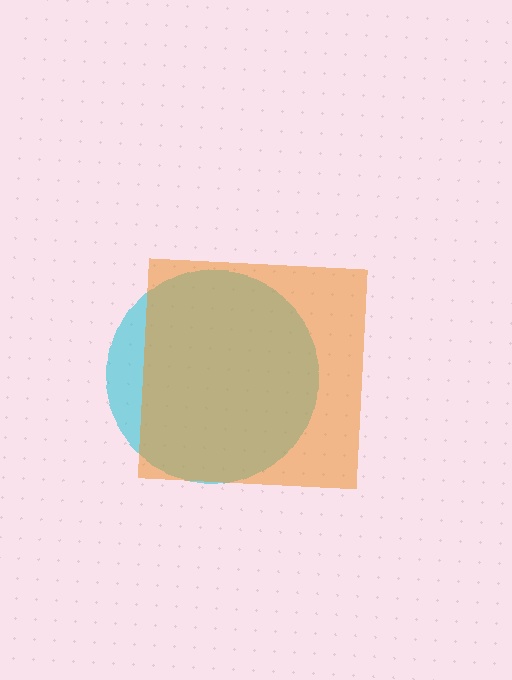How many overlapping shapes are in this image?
There are 2 overlapping shapes in the image.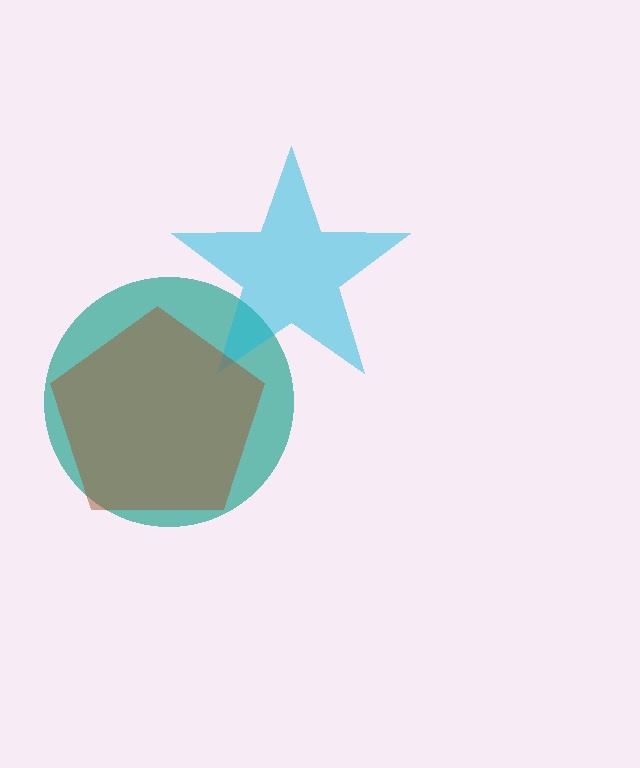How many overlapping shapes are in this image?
There are 3 overlapping shapes in the image.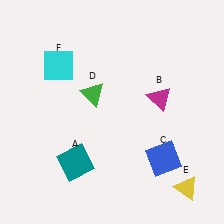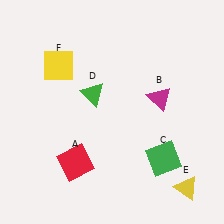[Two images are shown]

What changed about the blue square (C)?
In Image 1, C is blue. In Image 2, it changed to green.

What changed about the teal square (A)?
In Image 1, A is teal. In Image 2, it changed to red.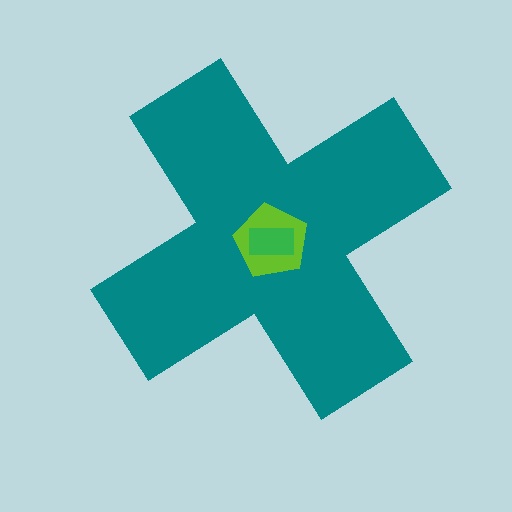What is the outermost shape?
The teal cross.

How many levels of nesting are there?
3.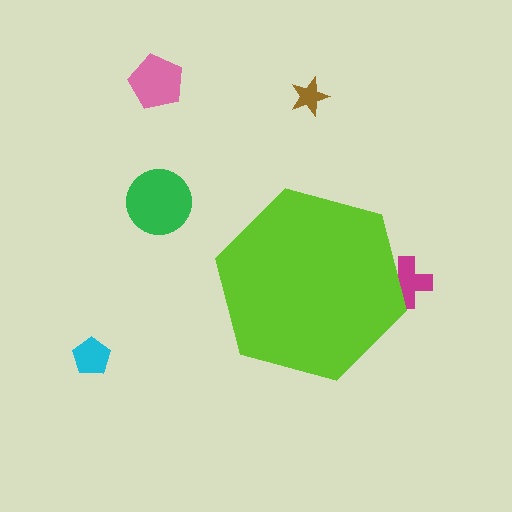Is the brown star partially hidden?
No, the brown star is fully visible.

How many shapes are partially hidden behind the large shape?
1 shape is partially hidden.